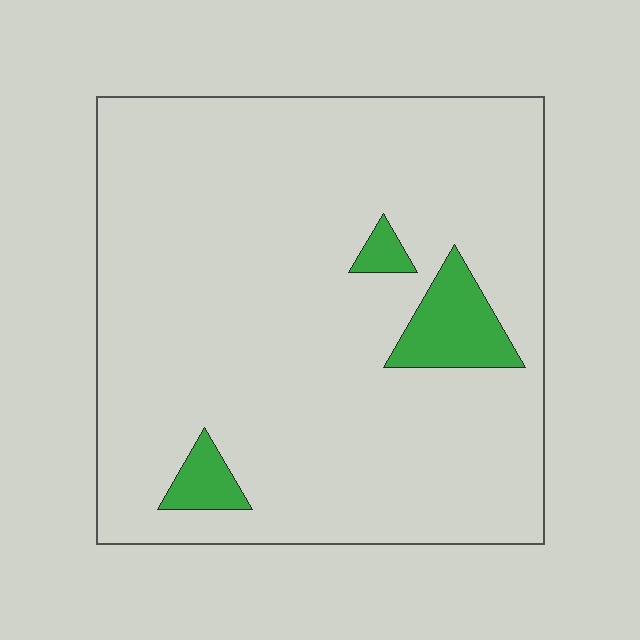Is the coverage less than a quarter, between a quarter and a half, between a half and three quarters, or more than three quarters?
Less than a quarter.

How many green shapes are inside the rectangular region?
3.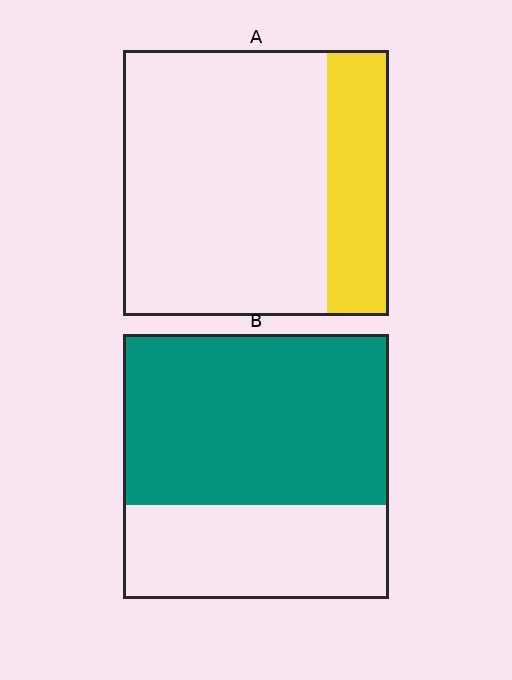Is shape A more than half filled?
No.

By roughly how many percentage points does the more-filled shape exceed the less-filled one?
By roughly 40 percentage points (B over A).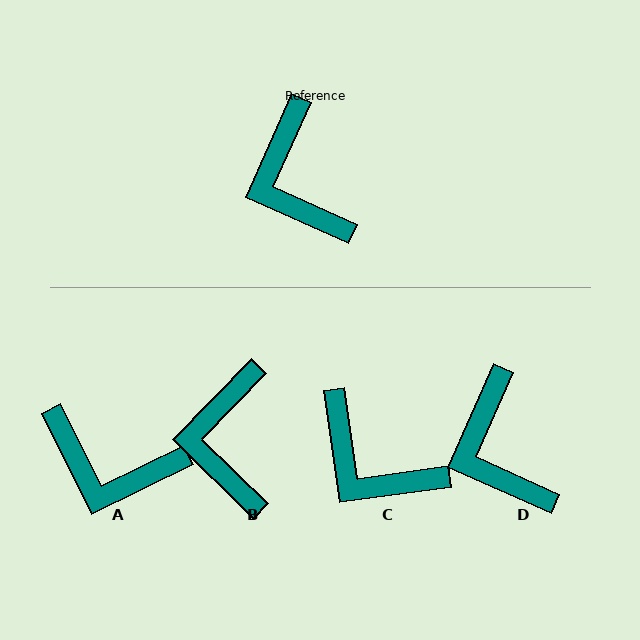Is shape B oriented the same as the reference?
No, it is off by about 20 degrees.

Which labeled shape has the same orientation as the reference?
D.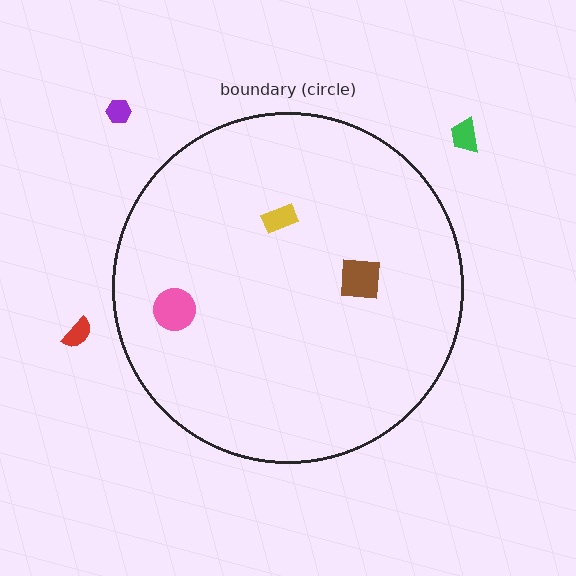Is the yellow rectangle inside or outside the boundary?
Inside.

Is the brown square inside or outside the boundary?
Inside.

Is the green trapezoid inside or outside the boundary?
Outside.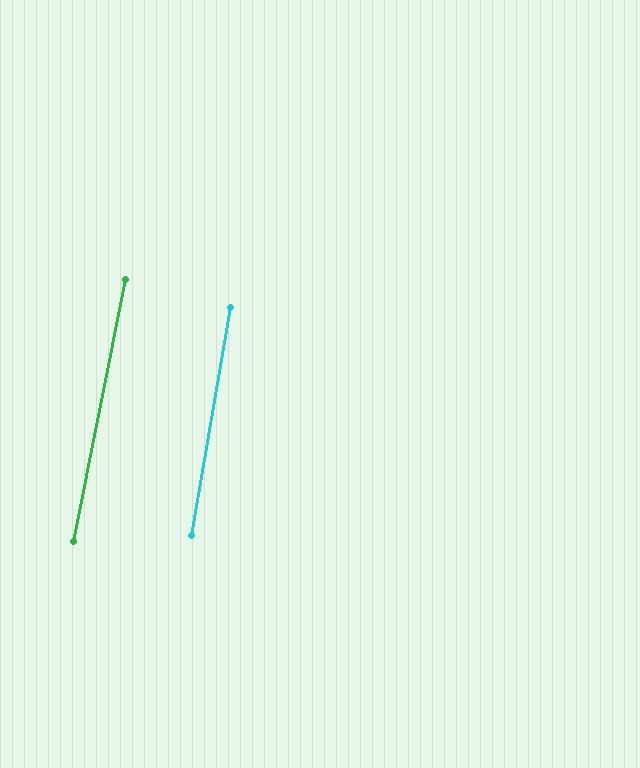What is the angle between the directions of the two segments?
Approximately 2 degrees.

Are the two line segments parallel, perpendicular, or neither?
Parallel — their directions differ by only 1.7°.